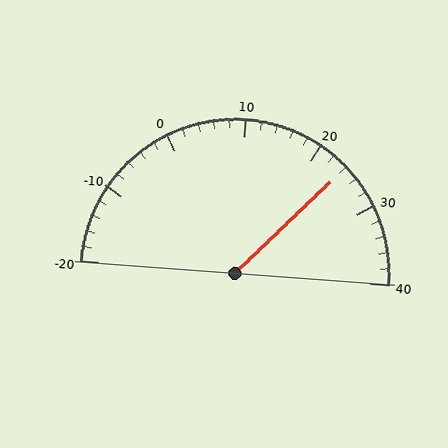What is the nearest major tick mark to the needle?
The nearest major tick mark is 20.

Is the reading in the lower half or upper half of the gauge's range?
The reading is in the upper half of the range (-20 to 40).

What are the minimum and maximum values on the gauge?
The gauge ranges from -20 to 40.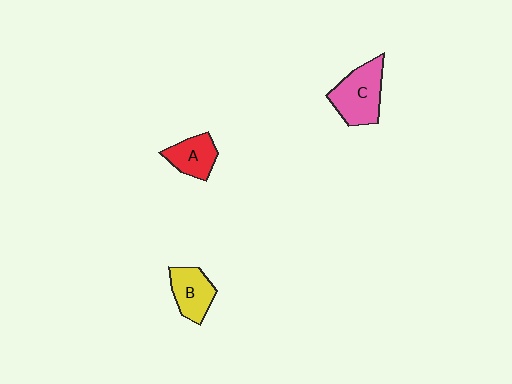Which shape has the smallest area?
Shape A (red).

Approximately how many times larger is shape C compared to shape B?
Approximately 1.4 times.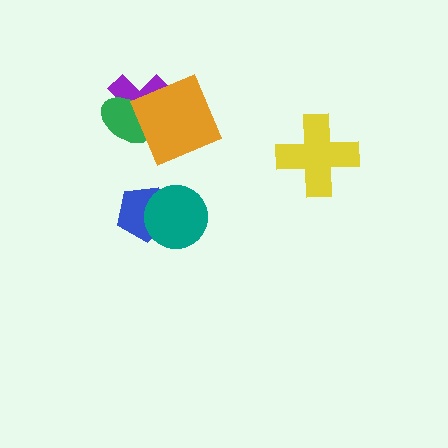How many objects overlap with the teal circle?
1 object overlaps with the teal circle.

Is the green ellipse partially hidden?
Yes, it is partially covered by another shape.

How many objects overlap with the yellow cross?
0 objects overlap with the yellow cross.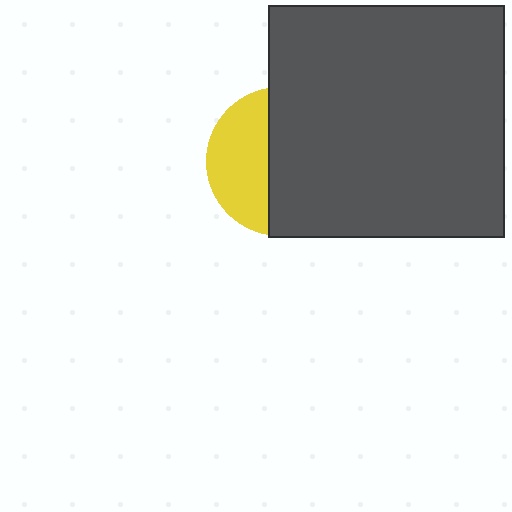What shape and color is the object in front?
The object in front is a dark gray rectangle.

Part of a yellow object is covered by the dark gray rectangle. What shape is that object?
It is a circle.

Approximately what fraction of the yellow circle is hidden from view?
Roughly 61% of the yellow circle is hidden behind the dark gray rectangle.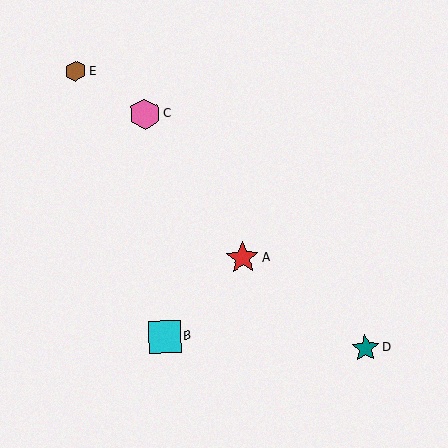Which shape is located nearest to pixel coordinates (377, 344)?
The teal star (labeled D) at (365, 348) is nearest to that location.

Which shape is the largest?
The red star (labeled A) is the largest.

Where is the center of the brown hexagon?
The center of the brown hexagon is at (76, 71).